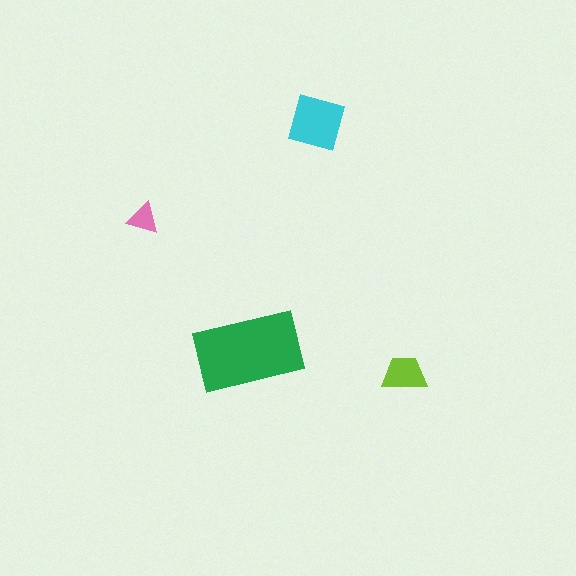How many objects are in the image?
There are 4 objects in the image.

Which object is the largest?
The green rectangle.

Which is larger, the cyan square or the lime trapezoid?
The cyan square.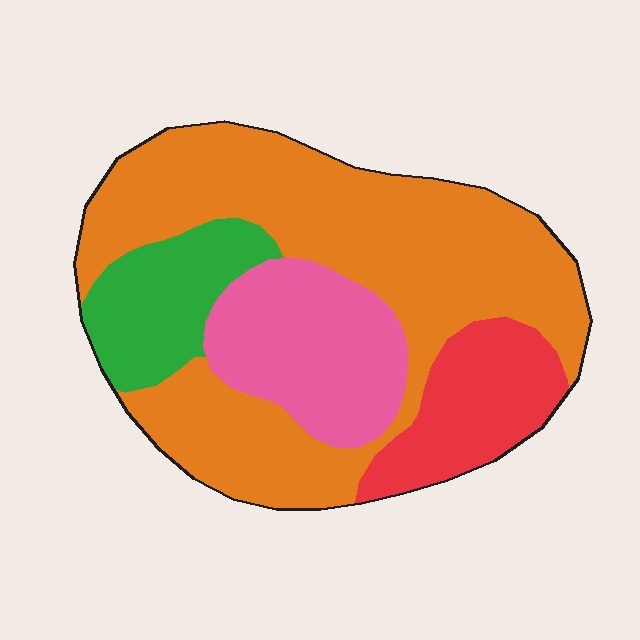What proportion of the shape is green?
Green covers roughly 15% of the shape.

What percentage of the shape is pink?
Pink takes up about one fifth (1/5) of the shape.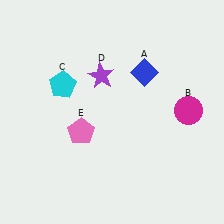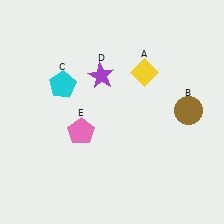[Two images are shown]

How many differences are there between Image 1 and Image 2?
There are 2 differences between the two images.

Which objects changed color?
A changed from blue to yellow. B changed from magenta to brown.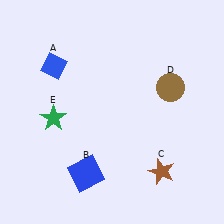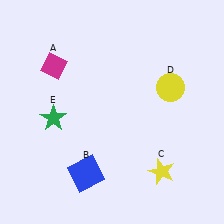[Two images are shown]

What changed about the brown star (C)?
In Image 1, C is brown. In Image 2, it changed to yellow.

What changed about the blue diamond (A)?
In Image 1, A is blue. In Image 2, it changed to magenta.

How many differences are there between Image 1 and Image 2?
There are 3 differences between the two images.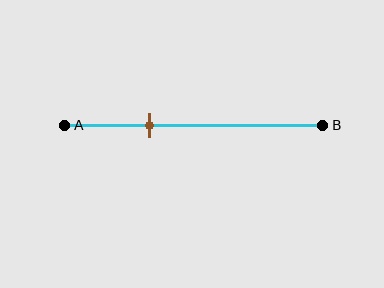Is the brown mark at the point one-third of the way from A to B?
Yes, the mark is approximately at the one-third point.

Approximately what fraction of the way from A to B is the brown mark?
The brown mark is approximately 35% of the way from A to B.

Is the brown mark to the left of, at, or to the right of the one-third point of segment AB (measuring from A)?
The brown mark is approximately at the one-third point of segment AB.